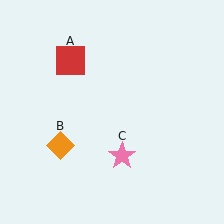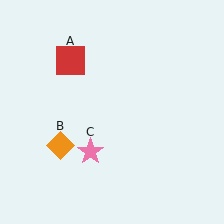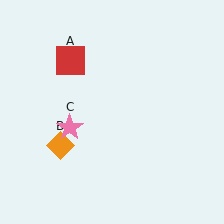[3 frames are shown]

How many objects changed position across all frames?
1 object changed position: pink star (object C).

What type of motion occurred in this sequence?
The pink star (object C) rotated clockwise around the center of the scene.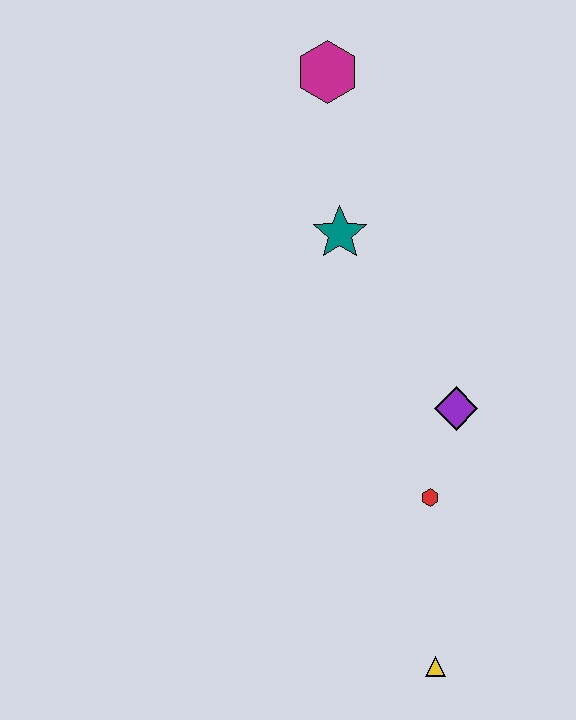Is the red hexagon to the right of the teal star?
Yes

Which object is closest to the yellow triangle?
The red hexagon is closest to the yellow triangle.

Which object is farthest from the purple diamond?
The magenta hexagon is farthest from the purple diamond.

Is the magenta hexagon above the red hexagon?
Yes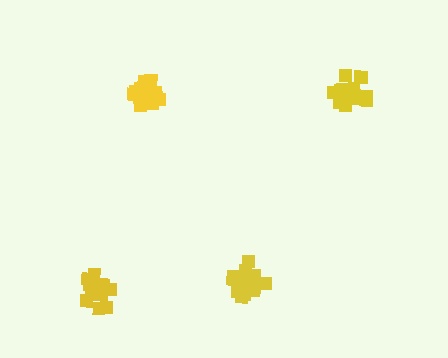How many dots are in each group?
Group 1: 15 dots, Group 2: 20 dots, Group 3: 20 dots, Group 4: 19 dots (74 total).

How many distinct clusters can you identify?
There are 4 distinct clusters.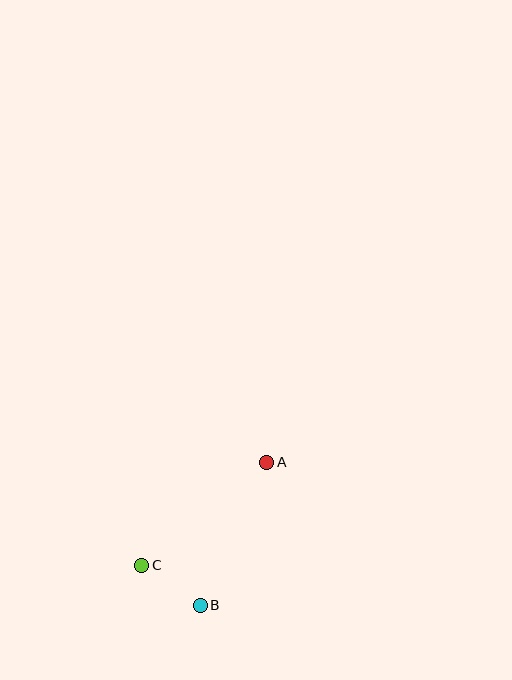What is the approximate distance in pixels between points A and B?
The distance between A and B is approximately 158 pixels.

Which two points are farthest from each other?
Points A and C are farthest from each other.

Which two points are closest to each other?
Points B and C are closest to each other.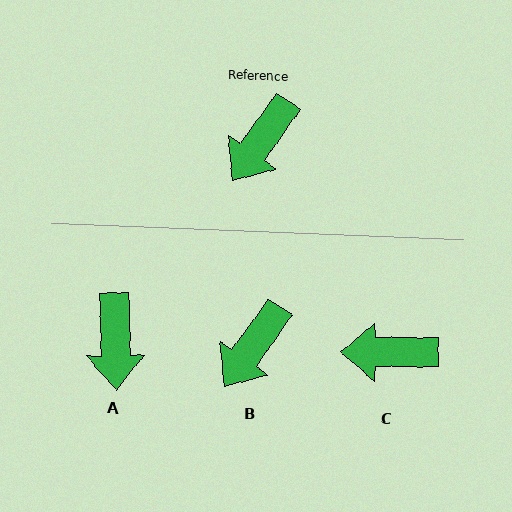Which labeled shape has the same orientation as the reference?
B.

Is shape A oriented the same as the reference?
No, it is off by about 37 degrees.